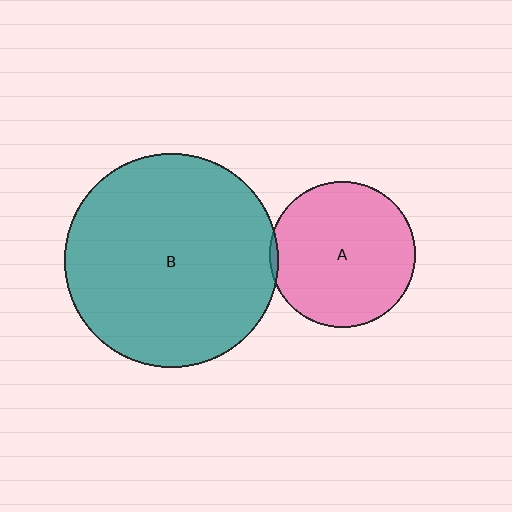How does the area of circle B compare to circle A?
Approximately 2.1 times.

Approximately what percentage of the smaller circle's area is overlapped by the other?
Approximately 5%.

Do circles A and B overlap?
Yes.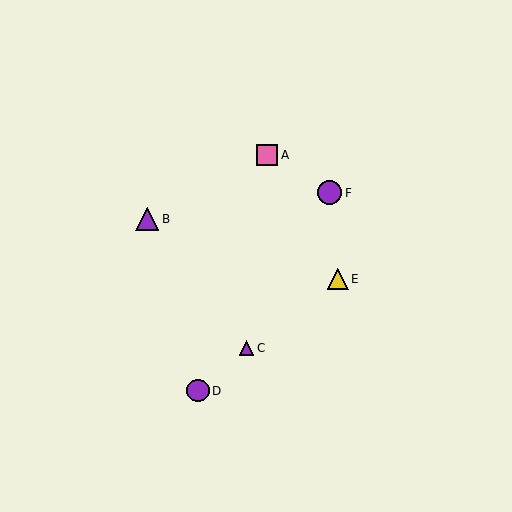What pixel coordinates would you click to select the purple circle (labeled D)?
Click at (198, 391) to select the purple circle D.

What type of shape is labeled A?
Shape A is a pink square.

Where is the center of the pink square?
The center of the pink square is at (267, 155).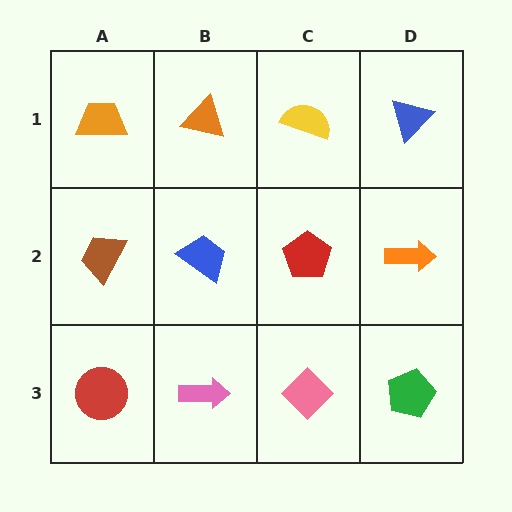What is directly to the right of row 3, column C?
A green pentagon.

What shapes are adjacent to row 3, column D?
An orange arrow (row 2, column D), a pink diamond (row 3, column C).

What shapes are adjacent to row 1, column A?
A brown trapezoid (row 2, column A), an orange triangle (row 1, column B).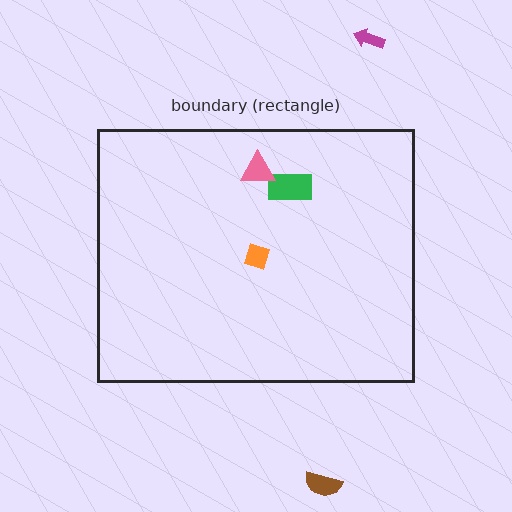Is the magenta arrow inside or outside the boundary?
Outside.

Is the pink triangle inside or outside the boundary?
Inside.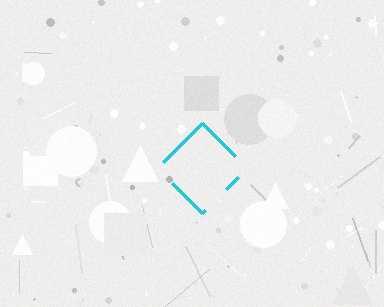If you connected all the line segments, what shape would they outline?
They would outline a diamond.